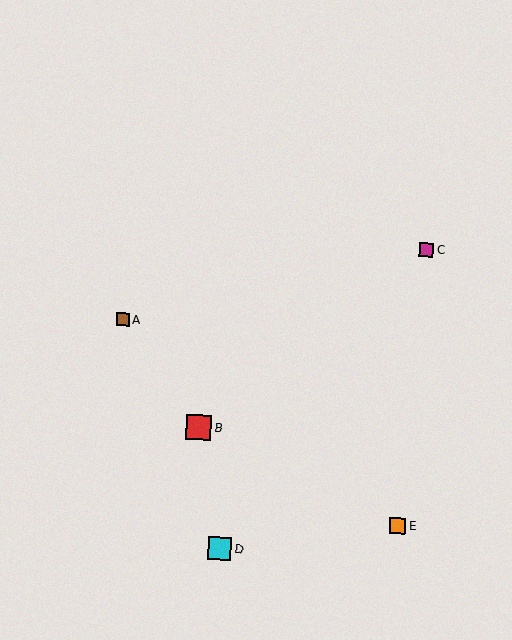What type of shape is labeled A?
Shape A is a brown square.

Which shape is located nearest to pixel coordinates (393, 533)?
The orange square (labeled E) at (398, 526) is nearest to that location.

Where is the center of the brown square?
The center of the brown square is at (123, 319).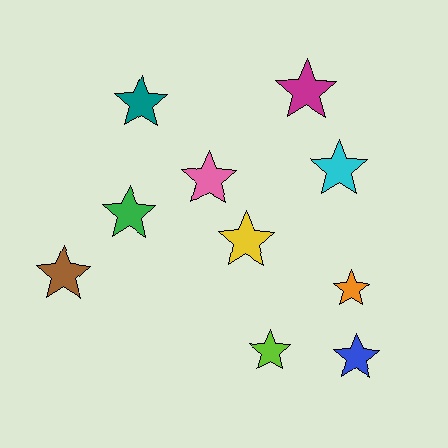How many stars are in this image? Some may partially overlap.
There are 10 stars.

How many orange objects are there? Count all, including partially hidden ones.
There is 1 orange object.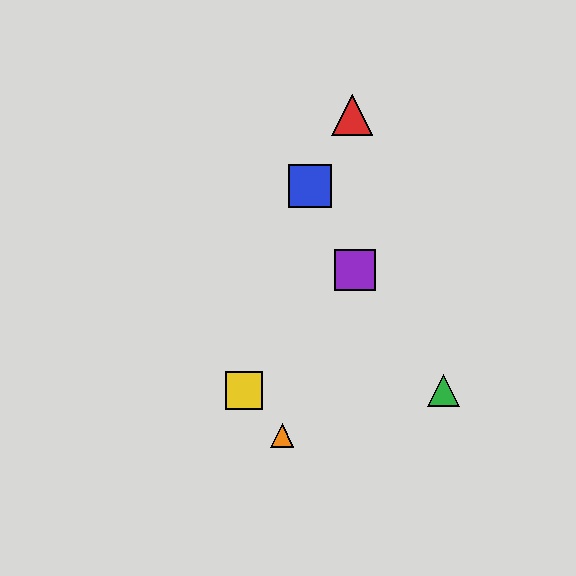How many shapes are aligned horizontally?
2 shapes (the green triangle, the yellow square) are aligned horizontally.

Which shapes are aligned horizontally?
The green triangle, the yellow square are aligned horizontally.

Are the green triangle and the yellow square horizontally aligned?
Yes, both are at y≈390.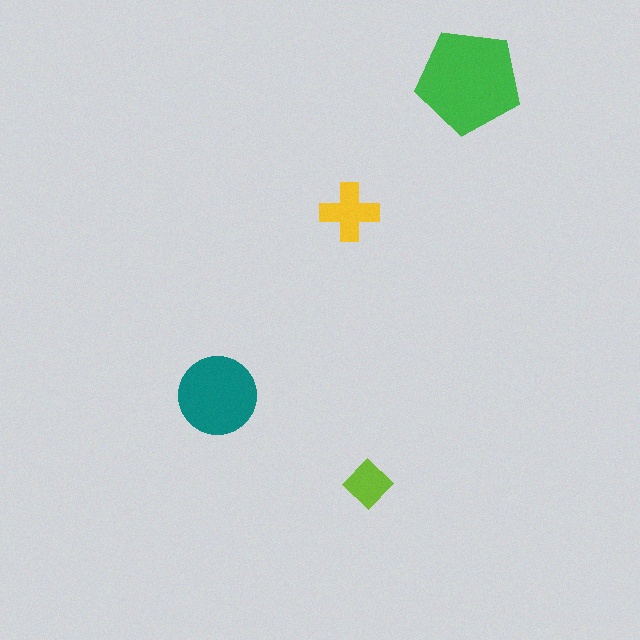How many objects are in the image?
There are 4 objects in the image.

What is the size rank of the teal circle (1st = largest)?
2nd.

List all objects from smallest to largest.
The lime diamond, the yellow cross, the teal circle, the green pentagon.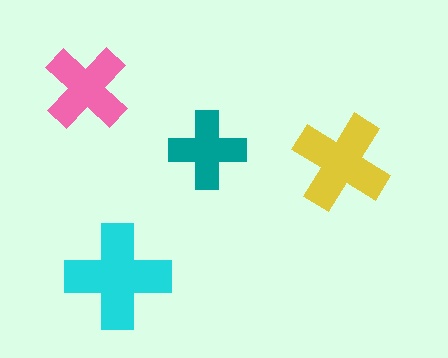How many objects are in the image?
There are 4 objects in the image.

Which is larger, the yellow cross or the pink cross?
The yellow one.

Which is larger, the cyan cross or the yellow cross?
The cyan one.